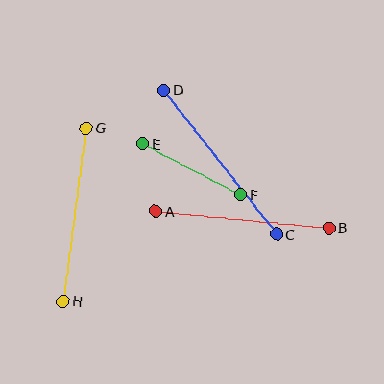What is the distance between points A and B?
The distance is approximately 174 pixels.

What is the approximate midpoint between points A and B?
The midpoint is at approximately (242, 219) pixels.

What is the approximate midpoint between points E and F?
The midpoint is at approximately (192, 169) pixels.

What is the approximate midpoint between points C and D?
The midpoint is at approximately (220, 162) pixels.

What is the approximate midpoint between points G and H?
The midpoint is at approximately (75, 214) pixels.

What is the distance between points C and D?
The distance is approximately 183 pixels.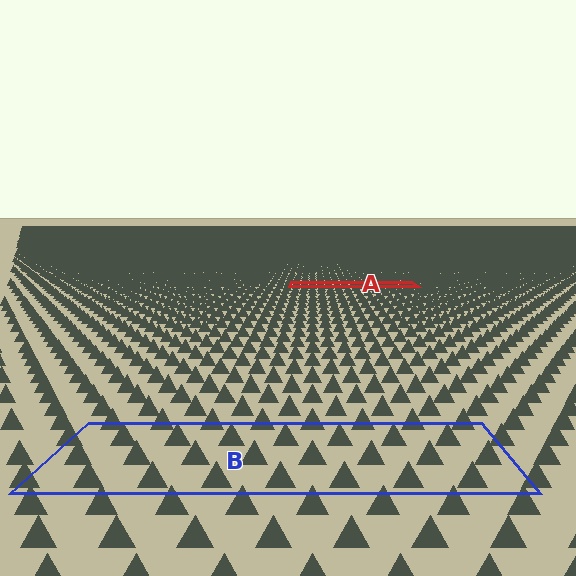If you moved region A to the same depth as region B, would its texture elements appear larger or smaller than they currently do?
They would appear larger. At a closer depth, the same texture elements are projected at a bigger on-screen size.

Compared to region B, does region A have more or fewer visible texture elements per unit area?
Region A has more texture elements per unit area — they are packed more densely because it is farther away.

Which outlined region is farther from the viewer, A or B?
Region A is farther from the viewer — the texture elements inside it appear smaller and more densely packed.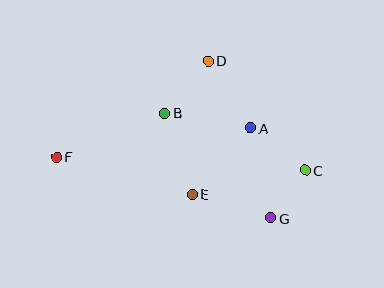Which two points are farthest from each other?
Points C and F are farthest from each other.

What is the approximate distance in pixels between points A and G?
The distance between A and G is approximately 92 pixels.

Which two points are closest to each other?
Points C and G are closest to each other.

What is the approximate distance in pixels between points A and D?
The distance between A and D is approximately 79 pixels.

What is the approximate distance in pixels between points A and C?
The distance between A and C is approximately 69 pixels.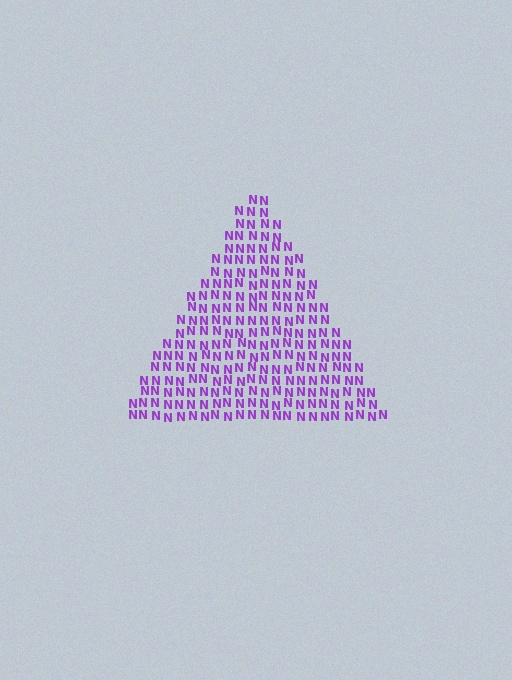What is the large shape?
The large shape is a triangle.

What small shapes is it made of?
It is made of small letter N's.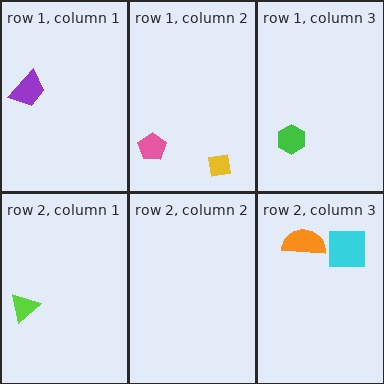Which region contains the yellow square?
The row 1, column 2 region.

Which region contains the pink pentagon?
The row 1, column 2 region.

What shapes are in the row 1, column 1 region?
The purple trapezoid.